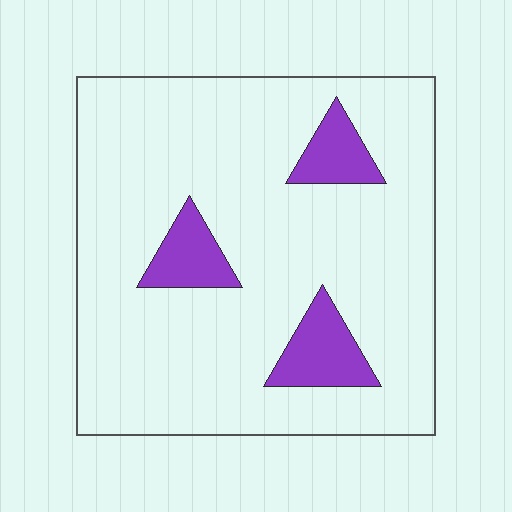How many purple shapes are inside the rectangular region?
3.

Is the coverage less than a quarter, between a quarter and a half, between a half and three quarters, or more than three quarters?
Less than a quarter.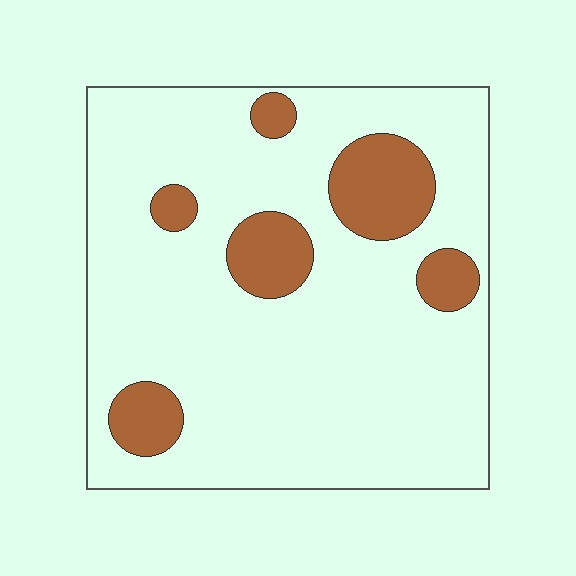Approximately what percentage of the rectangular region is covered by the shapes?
Approximately 15%.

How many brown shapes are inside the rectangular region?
6.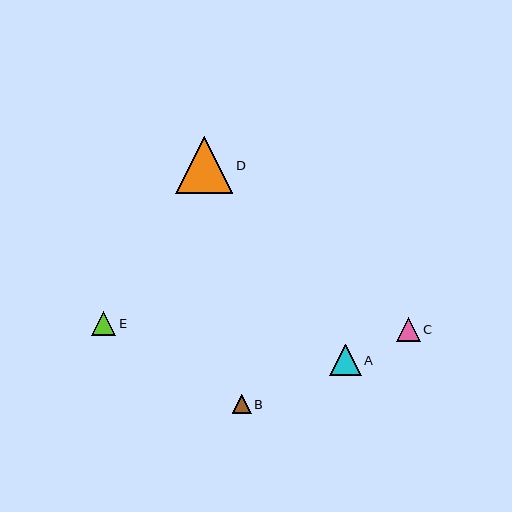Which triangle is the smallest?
Triangle B is the smallest with a size of approximately 19 pixels.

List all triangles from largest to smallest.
From largest to smallest: D, A, E, C, B.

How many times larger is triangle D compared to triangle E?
Triangle D is approximately 2.4 times the size of triangle E.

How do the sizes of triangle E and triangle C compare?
Triangle E and triangle C are approximately the same size.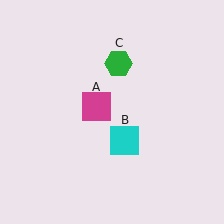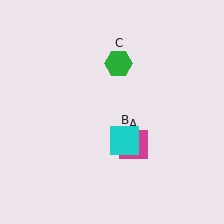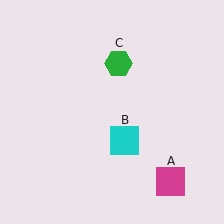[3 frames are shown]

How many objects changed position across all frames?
1 object changed position: magenta square (object A).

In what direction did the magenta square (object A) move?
The magenta square (object A) moved down and to the right.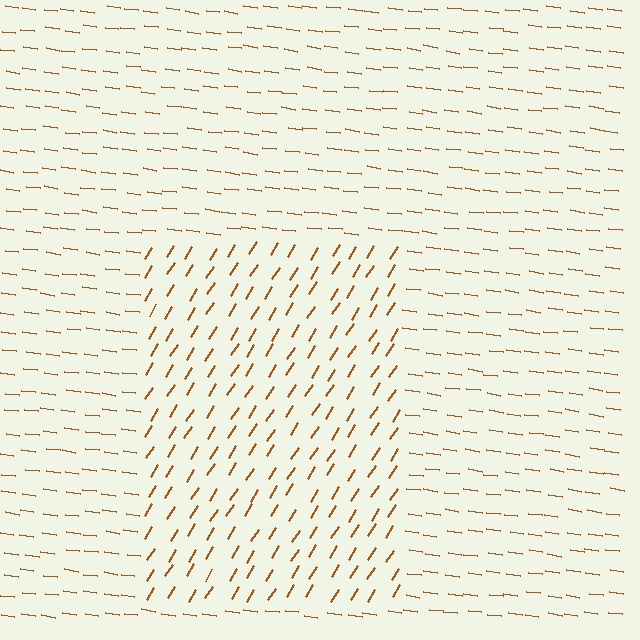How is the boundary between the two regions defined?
The boundary is defined purely by a change in line orientation (approximately 65 degrees difference). All lines are the same color and thickness.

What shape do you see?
I see a rectangle.